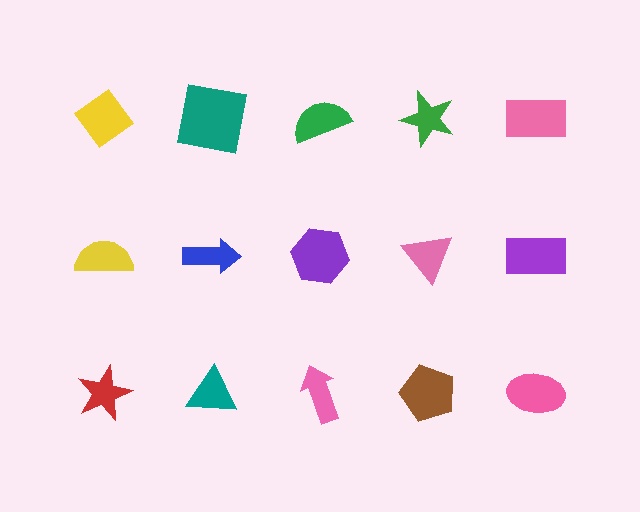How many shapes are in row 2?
5 shapes.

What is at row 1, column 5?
A pink rectangle.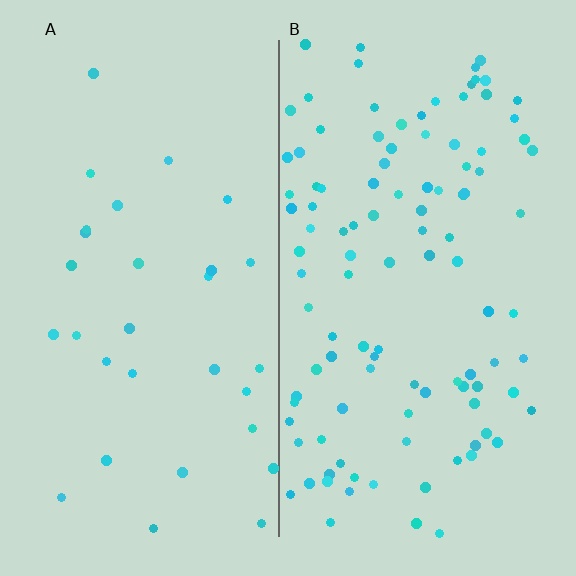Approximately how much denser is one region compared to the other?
Approximately 3.5× — region B over region A.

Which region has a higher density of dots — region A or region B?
B (the right).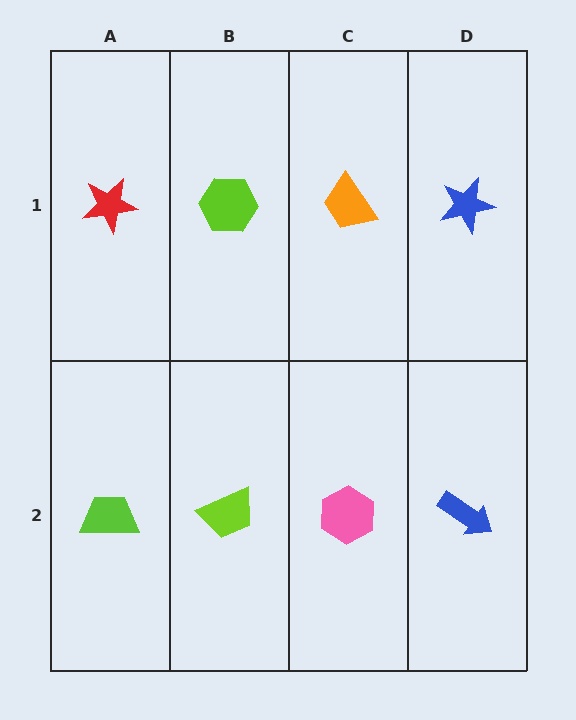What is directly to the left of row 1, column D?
An orange trapezoid.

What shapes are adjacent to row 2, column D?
A blue star (row 1, column D), a pink hexagon (row 2, column C).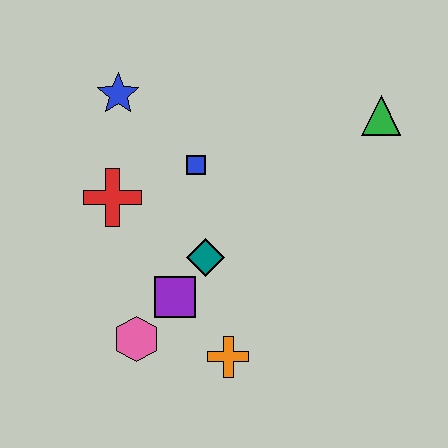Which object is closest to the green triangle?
The blue square is closest to the green triangle.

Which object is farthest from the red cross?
The green triangle is farthest from the red cross.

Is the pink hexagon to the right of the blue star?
Yes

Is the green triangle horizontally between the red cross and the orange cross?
No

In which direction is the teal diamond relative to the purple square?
The teal diamond is above the purple square.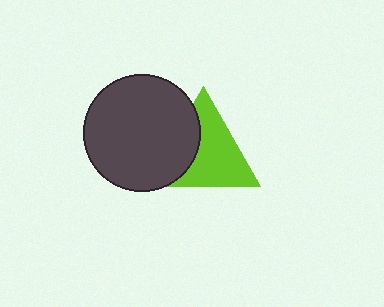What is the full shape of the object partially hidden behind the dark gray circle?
The partially hidden object is a lime triangle.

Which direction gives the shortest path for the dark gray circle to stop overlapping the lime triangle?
Moving left gives the shortest separation.